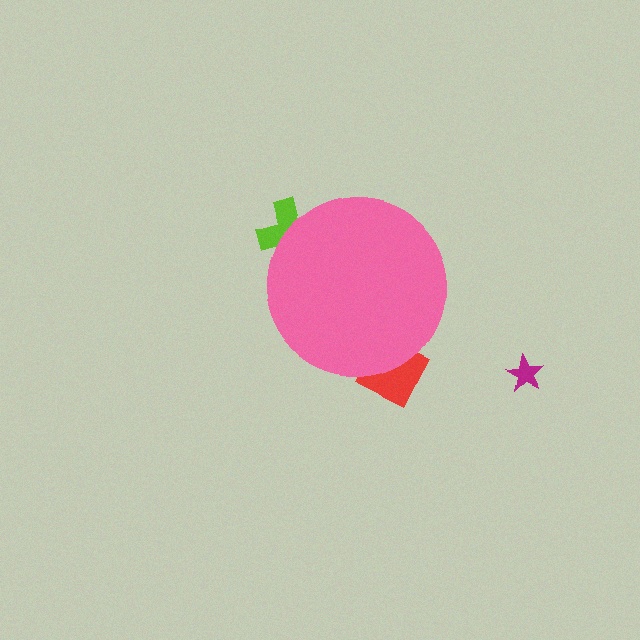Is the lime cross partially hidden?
Yes, the lime cross is partially hidden behind the pink circle.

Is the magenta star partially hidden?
No, the magenta star is fully visible.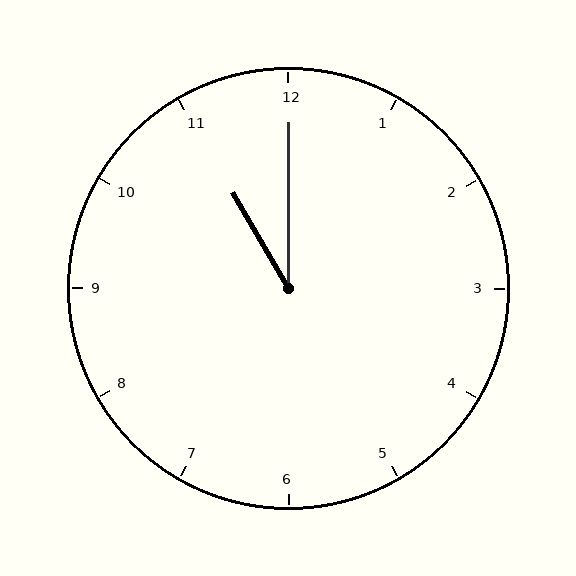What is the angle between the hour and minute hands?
Approximately 30 degrees.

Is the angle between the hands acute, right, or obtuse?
It is acute.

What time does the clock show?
11:00.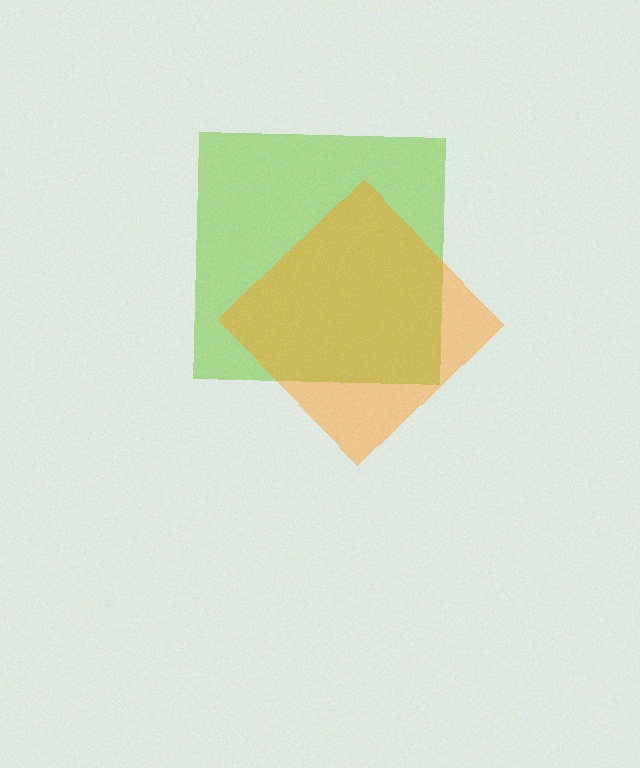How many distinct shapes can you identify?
There are 2 distinct shapes: a lime square, an orange diamond.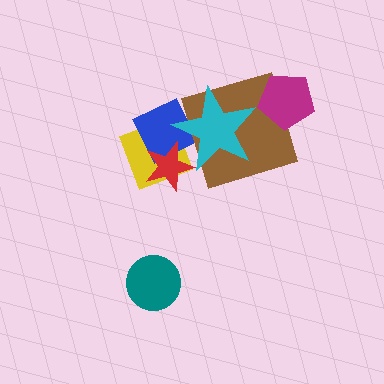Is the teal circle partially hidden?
No, no other shape covers it.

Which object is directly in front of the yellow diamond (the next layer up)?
The blue diamond is directly in front of the yellow diamond.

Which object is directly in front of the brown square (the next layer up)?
The cyan star is directly in front of the brown square.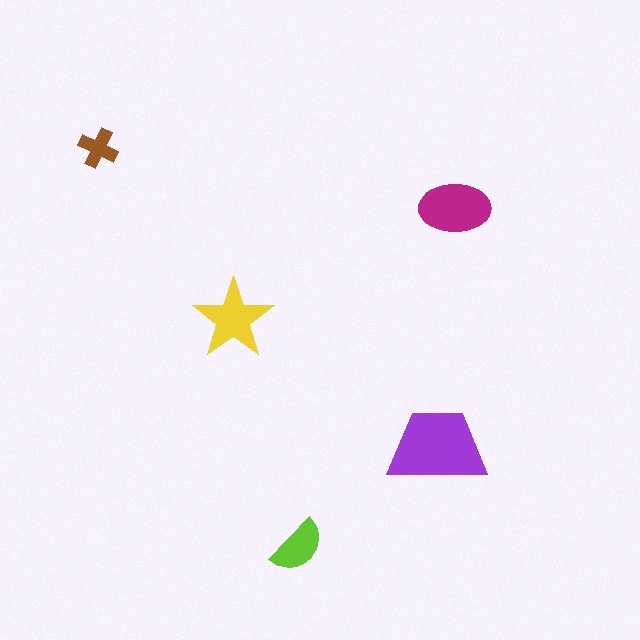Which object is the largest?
The purple trapezoid.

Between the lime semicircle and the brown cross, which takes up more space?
The lime semicircle.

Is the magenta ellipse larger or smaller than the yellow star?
Larger.